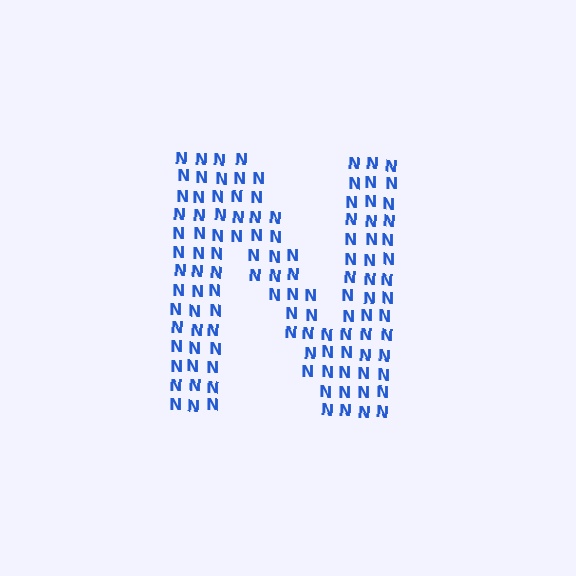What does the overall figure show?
The overall figure shows the letter N.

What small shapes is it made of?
It is made of small letter N's.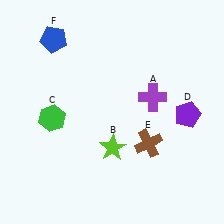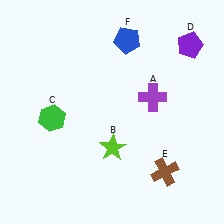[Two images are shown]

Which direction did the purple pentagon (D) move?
The purple pentagon (D) moved up.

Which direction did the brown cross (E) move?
The brown cross (E) moved down.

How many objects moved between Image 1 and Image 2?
3 objects moved between the two images.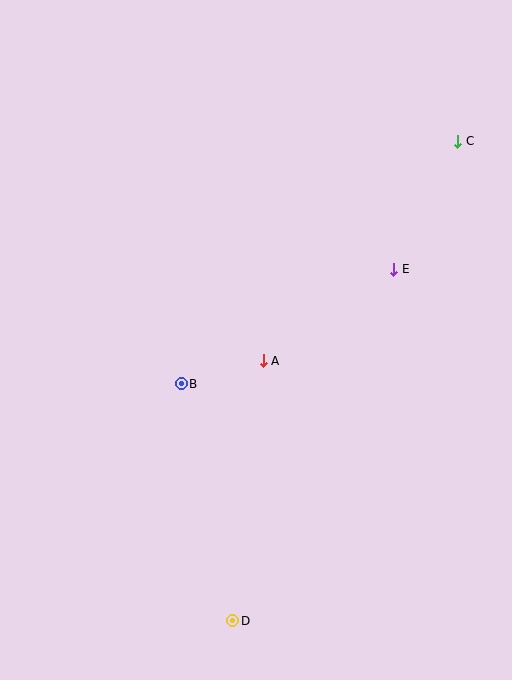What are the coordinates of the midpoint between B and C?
The midpoint between B and C is at (320, 263).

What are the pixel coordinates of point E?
Point E is at (394, 269).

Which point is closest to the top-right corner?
Point C is closest to the top-right corner.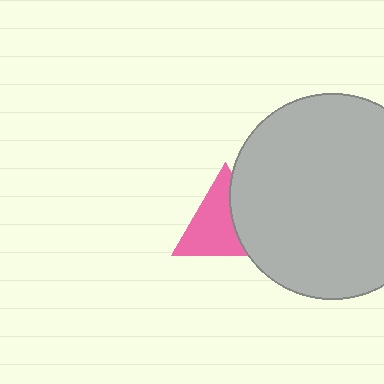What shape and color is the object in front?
The object in front is a light gray circle.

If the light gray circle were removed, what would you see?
You would see the complete pink triangle.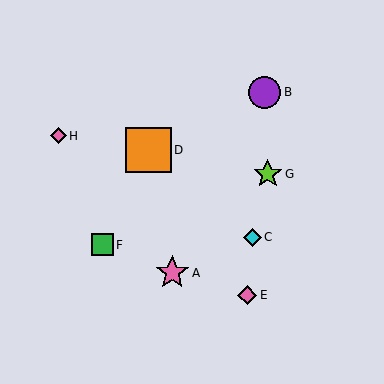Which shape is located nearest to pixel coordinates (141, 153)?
The orange square (labeled D) at (149, 150) is nearest to that location.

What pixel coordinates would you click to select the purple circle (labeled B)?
Click at (265, 92) to select the purple circle B.